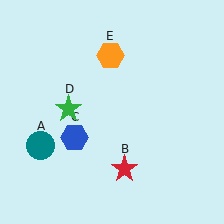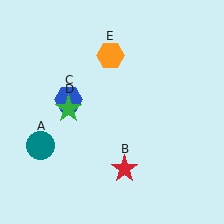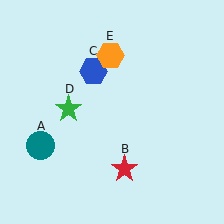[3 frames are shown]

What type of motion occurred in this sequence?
The blue hexagon (object C) rotated clockwise around the center of the scene.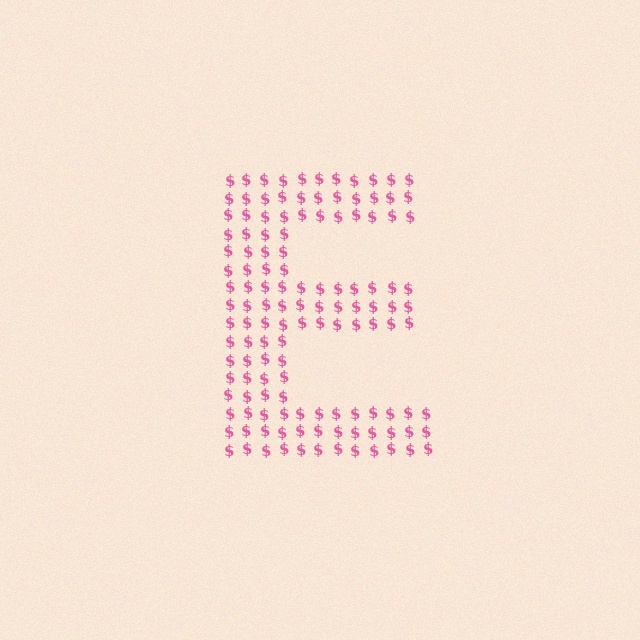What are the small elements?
The small elements are dollar signs.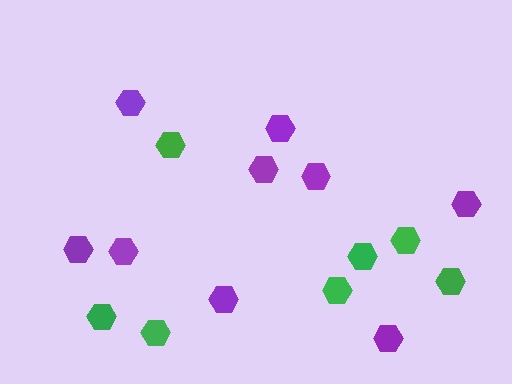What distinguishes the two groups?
There are 2 groups: one group of green hexagons (7) and one group of purple hexagons (9).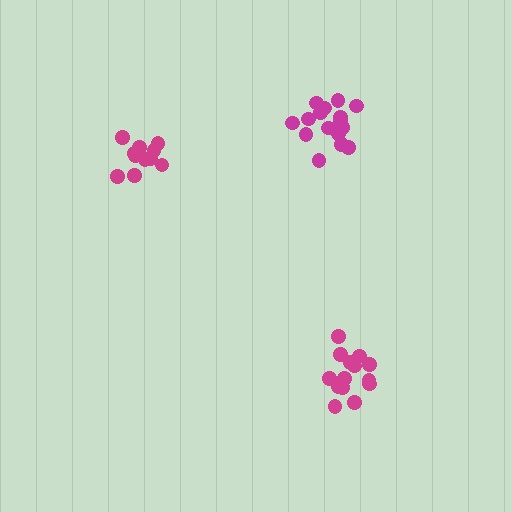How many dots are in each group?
Group 1: 16 dots, Group 2: 12 dots, Group 3: 14 dots (42 total).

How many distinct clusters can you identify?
There are 3 distinct clusters.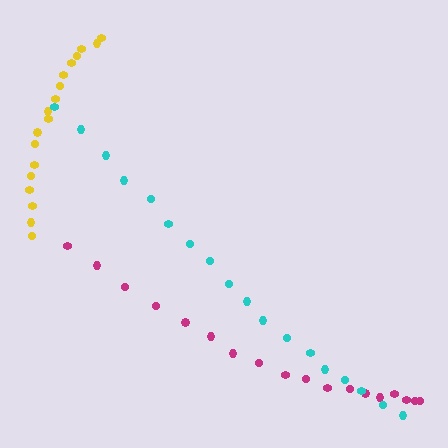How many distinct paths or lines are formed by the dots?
There are 3 distinct paths.